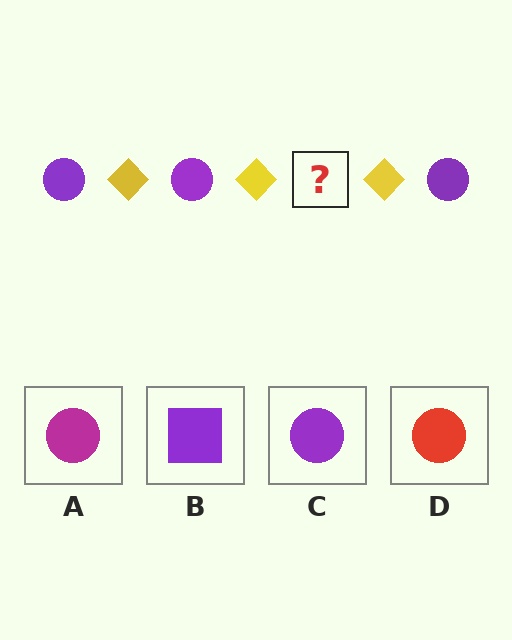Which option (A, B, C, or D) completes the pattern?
C.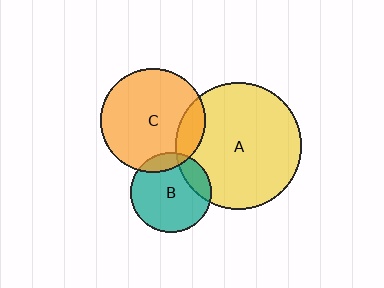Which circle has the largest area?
Circle A (yellow).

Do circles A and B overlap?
Yes.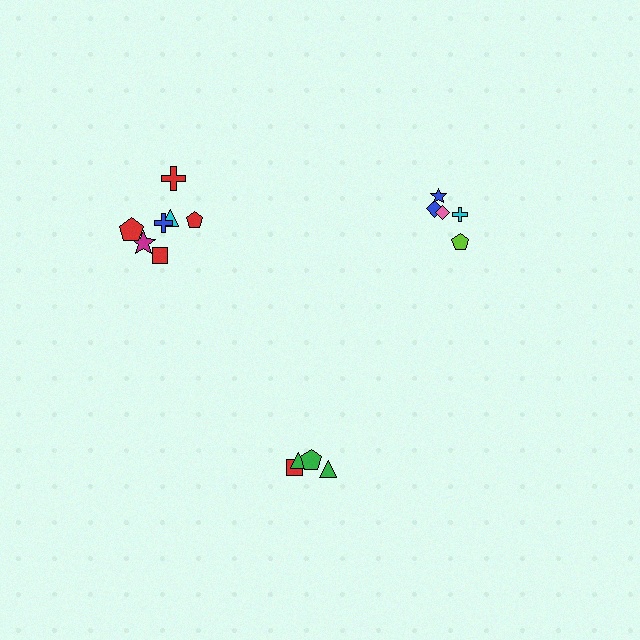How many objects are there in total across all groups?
There are 16 objects.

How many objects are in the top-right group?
There are 5 objects.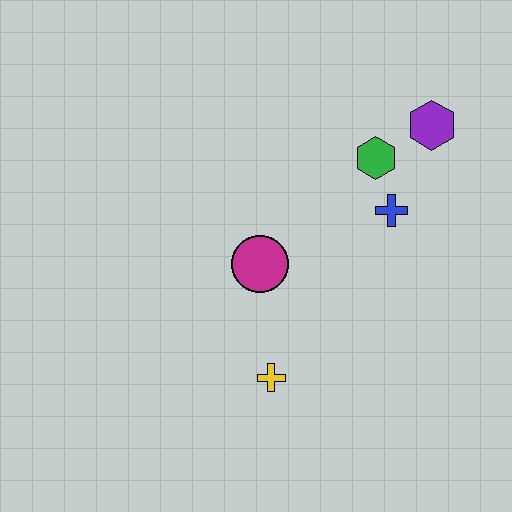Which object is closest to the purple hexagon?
The green hexagon is closest to the purple hexagon.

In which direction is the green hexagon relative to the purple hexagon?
The green hexagon is to the left of the purple hexagon.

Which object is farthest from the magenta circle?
The purple hexagon is farthest from the magenta circle.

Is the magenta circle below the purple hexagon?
Yes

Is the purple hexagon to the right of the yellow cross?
Yes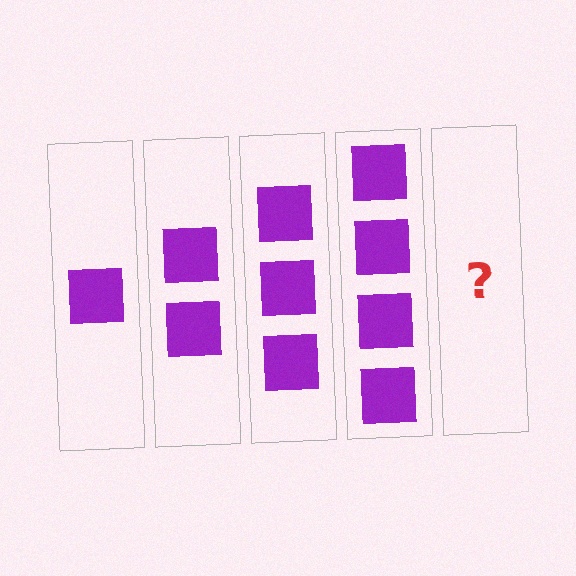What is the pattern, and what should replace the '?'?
The pattern is that each step adds one more square. The '?' should be 5 squares.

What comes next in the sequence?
The next element should be 5 squares.